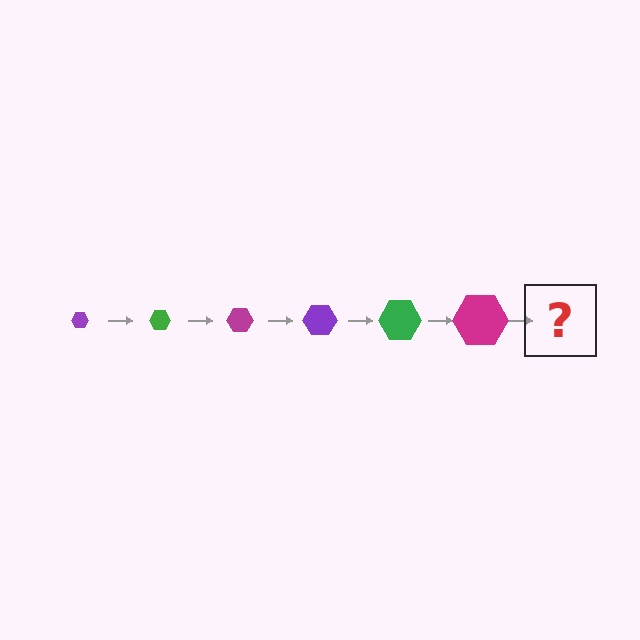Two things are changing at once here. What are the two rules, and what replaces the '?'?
The two rules are that the hexagon grows larger each step and the color cycles through purple, green, and magenta. The '?' should be a purple hexagon, larger than the previous one.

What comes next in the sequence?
The next element should be a purple hexagon, larger than the previous one.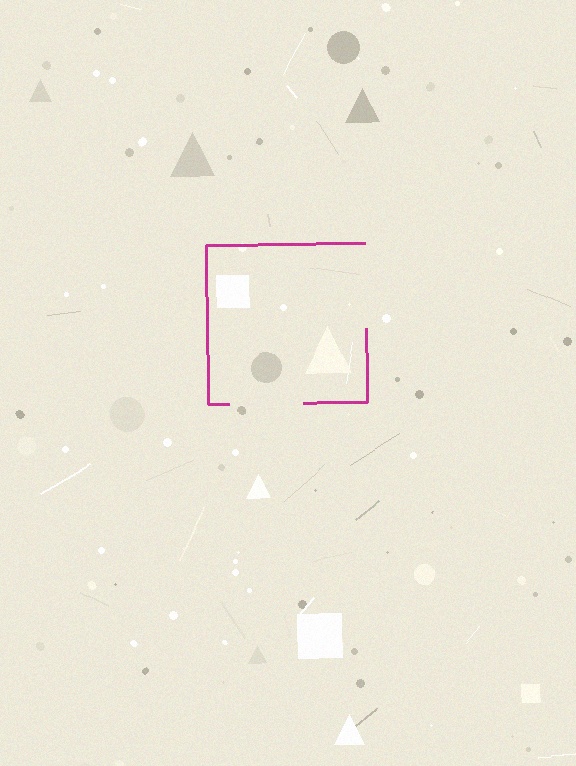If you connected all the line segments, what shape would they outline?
They would outline a square.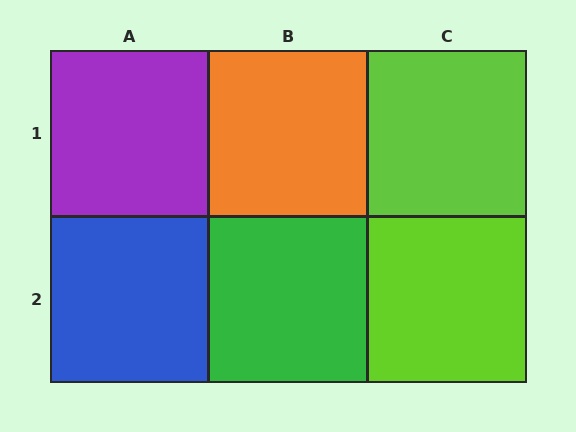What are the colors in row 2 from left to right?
Blue, green, lime.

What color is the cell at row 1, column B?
Orange.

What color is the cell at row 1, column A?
Purple.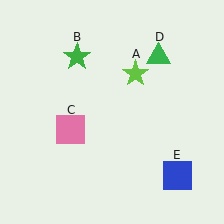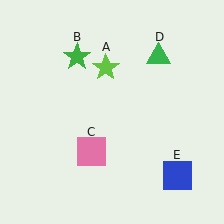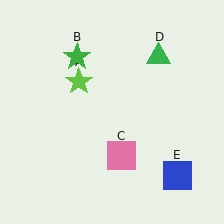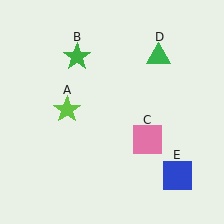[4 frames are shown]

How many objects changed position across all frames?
2 objects changed position: lime star (object A), pink square (object C).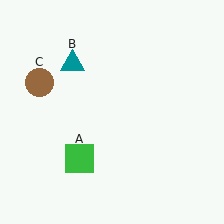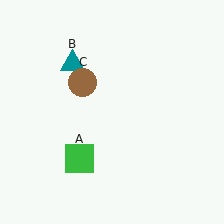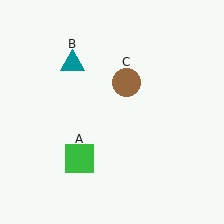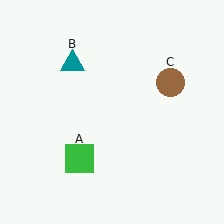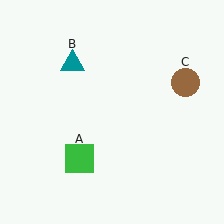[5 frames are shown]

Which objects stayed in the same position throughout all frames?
Green square (object A) and teal triangle (object B) remained stationary.